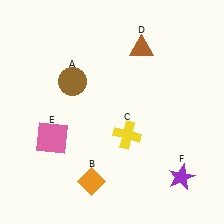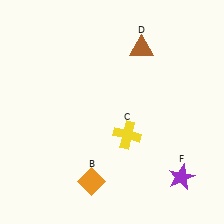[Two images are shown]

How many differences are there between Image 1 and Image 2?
There are 2 differences between the two images.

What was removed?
The brown circle (A), the pink square (E) were removed in Image 2.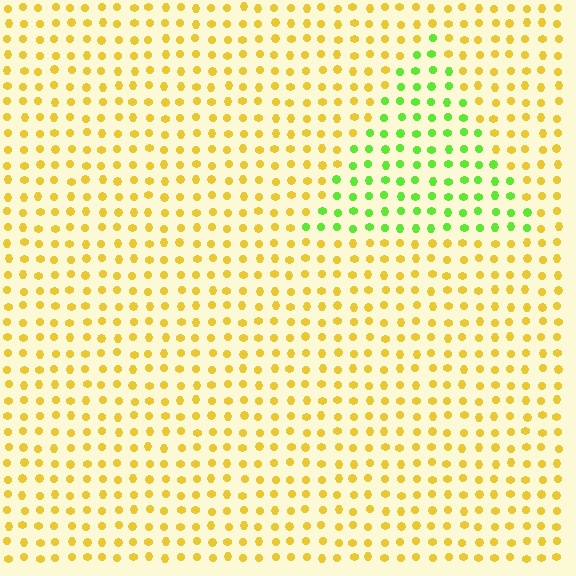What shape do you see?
I see a triangle.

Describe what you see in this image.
The image is filled with small yellow elements in a uniform arrangement. A triangle-shaped region is visible where the elements are tinted to a slightly different hue, forming a subtle color boundary.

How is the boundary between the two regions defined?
The boundary is defined purely by a slight shift in hue (about 57 degrees). Spacing, size, and orientation are identical on both sides.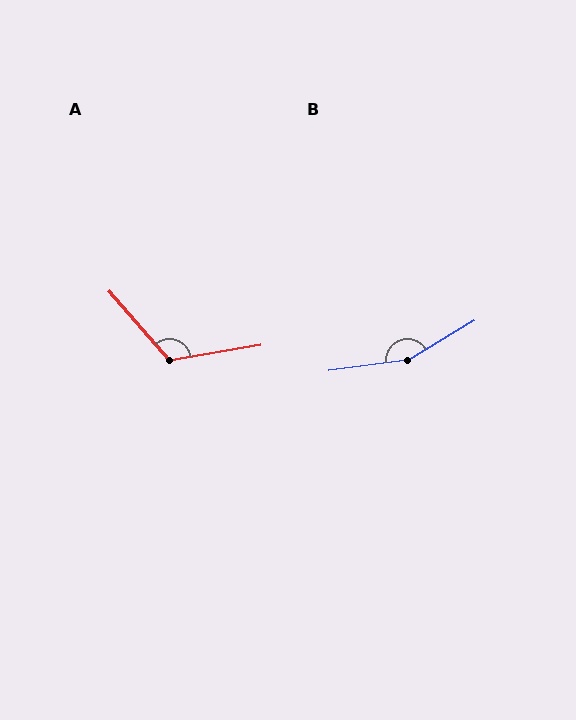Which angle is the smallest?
A, at approximately 121 degrees.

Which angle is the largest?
B, at approximately 157 degrees.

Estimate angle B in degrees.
Approximately 157 degrees.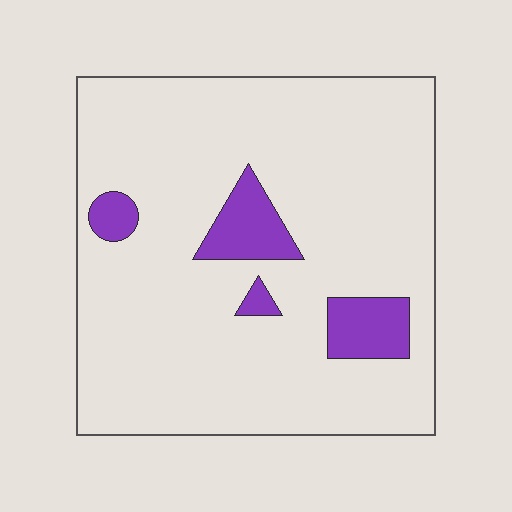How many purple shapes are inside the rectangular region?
4.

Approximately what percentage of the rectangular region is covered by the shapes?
Approximately 10%.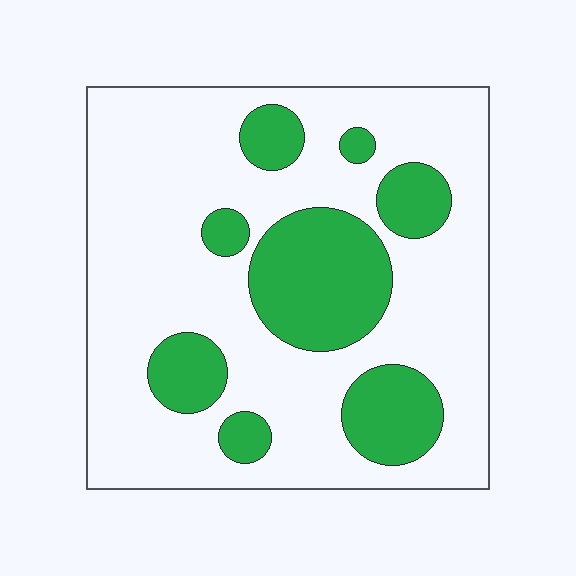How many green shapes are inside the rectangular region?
8.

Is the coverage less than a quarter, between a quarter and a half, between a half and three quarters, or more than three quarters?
Between a quarter and a half.